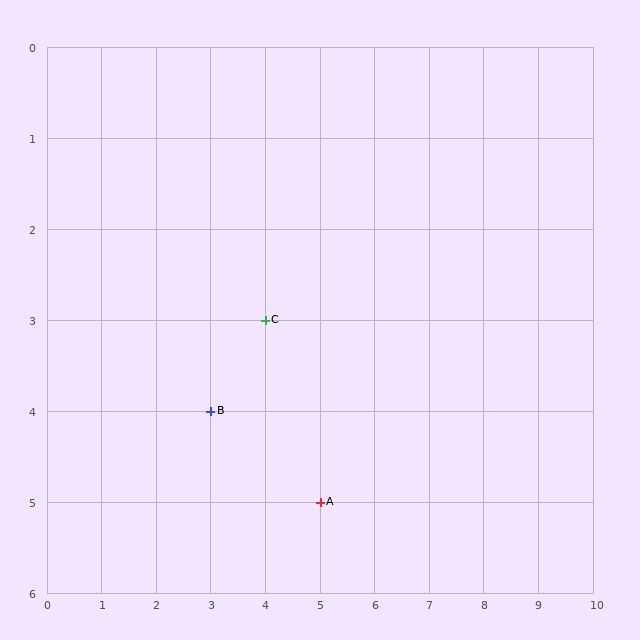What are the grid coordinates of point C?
Point C is at grid coordinates (4, 3).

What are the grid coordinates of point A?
Point A is at grid coordinates (5, 5).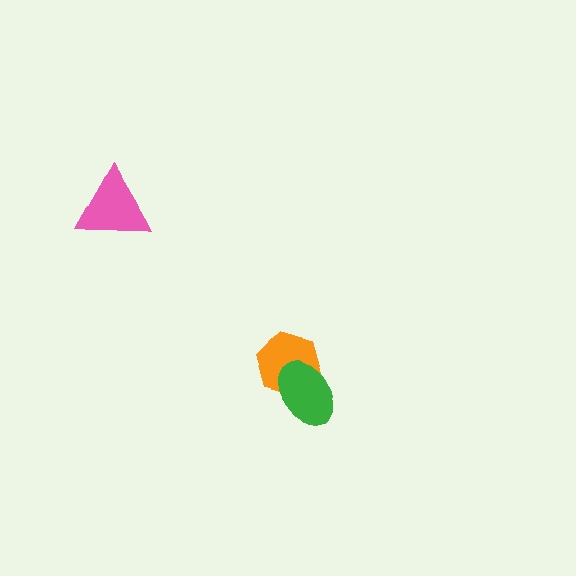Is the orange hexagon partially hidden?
Yes, it is partially covered by another shape.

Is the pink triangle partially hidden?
No, no other shape covers it.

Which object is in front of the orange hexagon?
The green ellipse is in front of the orange hexagon.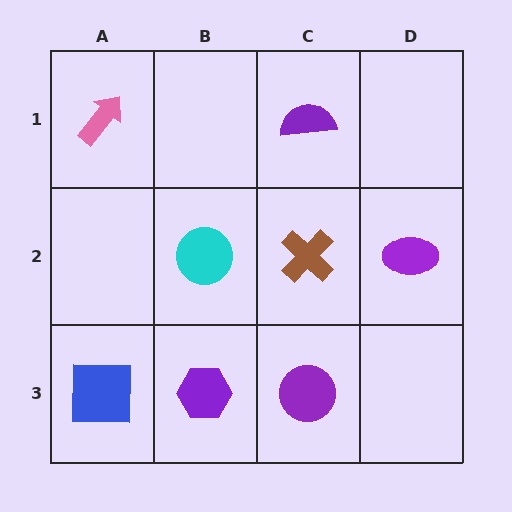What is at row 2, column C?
A brown cross.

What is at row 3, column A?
A blue square.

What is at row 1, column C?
A purple semicircle.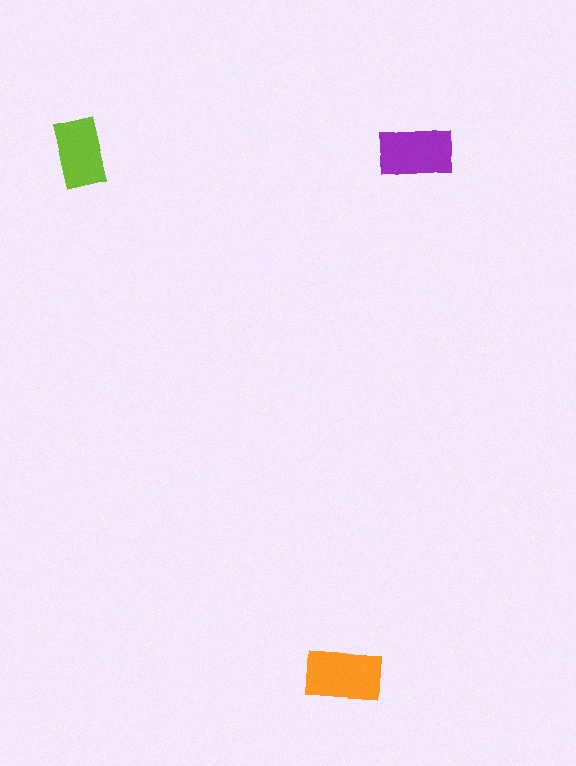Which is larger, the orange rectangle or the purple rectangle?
The orange one.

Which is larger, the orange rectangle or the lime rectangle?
The orange one.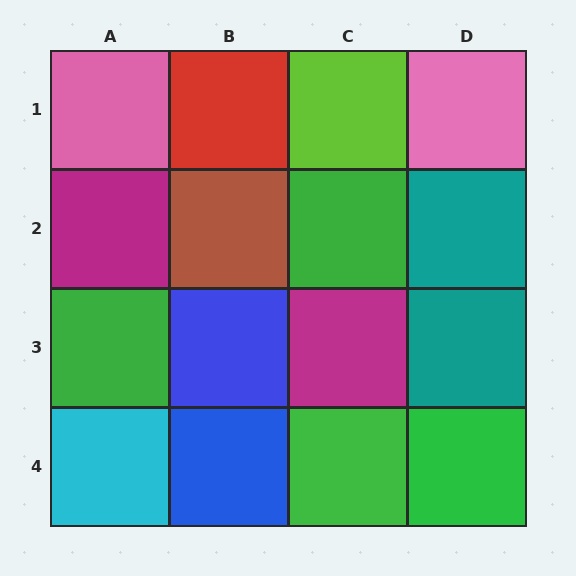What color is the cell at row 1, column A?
Pink.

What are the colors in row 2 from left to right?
Magenta, brown, green, teal.